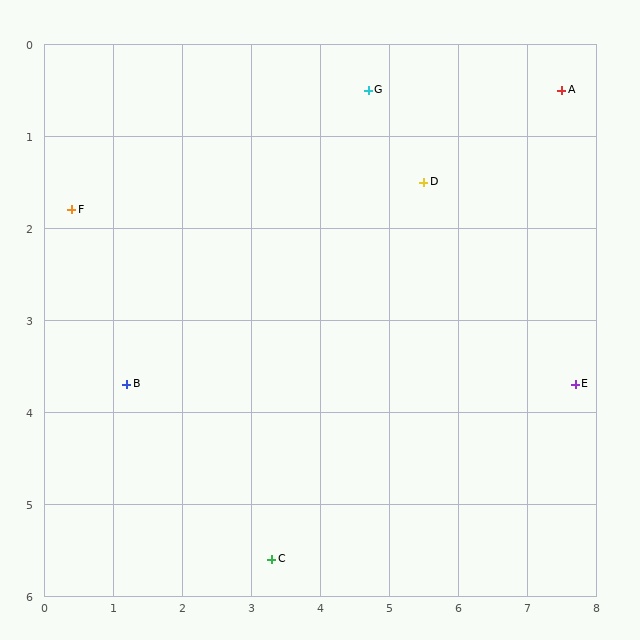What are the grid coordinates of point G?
Point G is at approximately (4.7, 0.5).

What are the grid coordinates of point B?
Point B is at approximately (1.2, 3.7).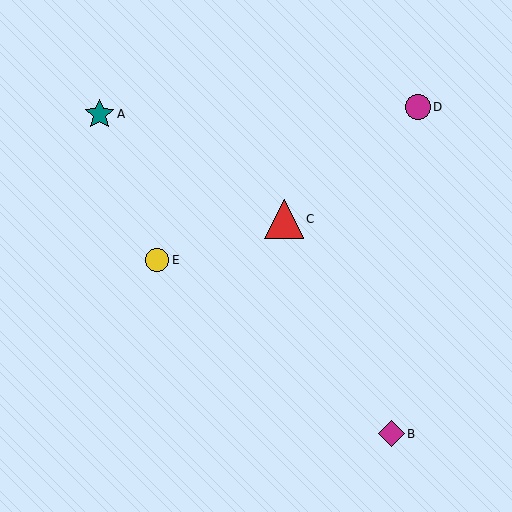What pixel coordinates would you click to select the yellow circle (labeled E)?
Click at (157, 260) to select the yellow circle E.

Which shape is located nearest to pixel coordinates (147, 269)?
The yellow circle (labeled E) at (157, 260) is nearest to that location.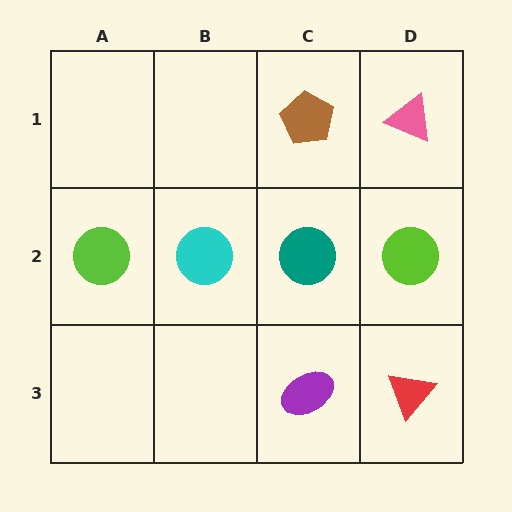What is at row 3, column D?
A red triangle.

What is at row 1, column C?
A brown pentagon.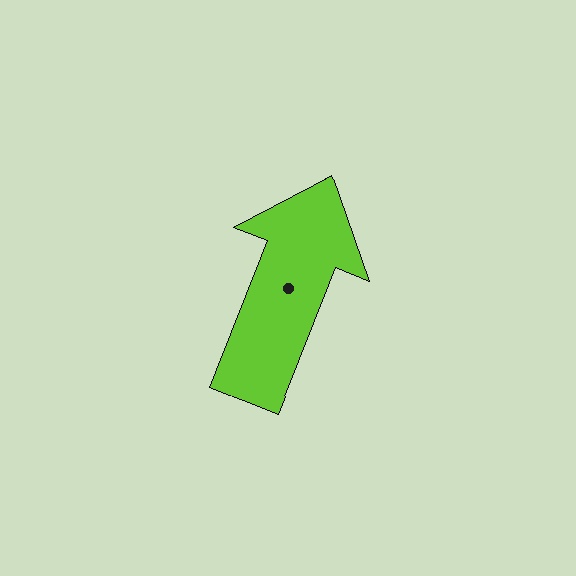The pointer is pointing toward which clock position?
Roughly 1 o'clock.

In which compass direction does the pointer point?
North.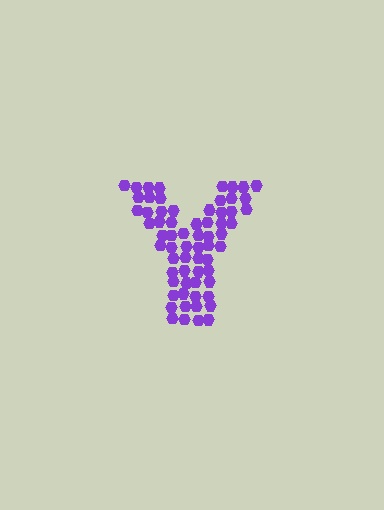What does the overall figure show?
The overall figure shows the letter Y.